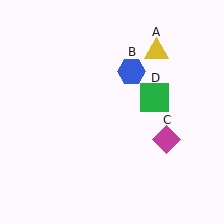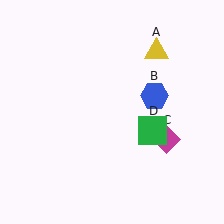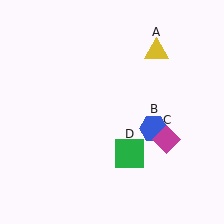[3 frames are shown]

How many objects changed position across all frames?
2 objects changed position: blue hexagon (object B), green square (object D).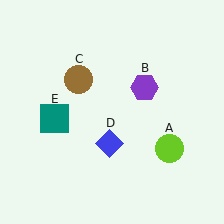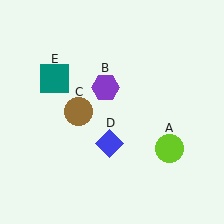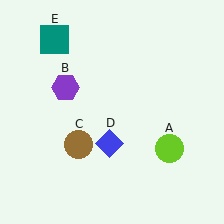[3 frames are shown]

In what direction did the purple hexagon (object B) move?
The purple hexagon (object B) moved left.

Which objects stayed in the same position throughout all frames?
Lime circle (object A) and blue diamond (object D) remained stationary.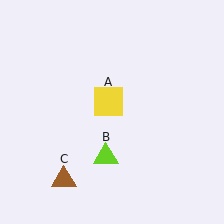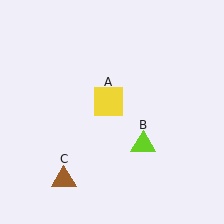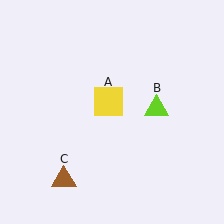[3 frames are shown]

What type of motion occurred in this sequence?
The lime triangle (object B) rotated counterclockwise around the center of the scene.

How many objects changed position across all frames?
1 object changed position: lime triangle (object B).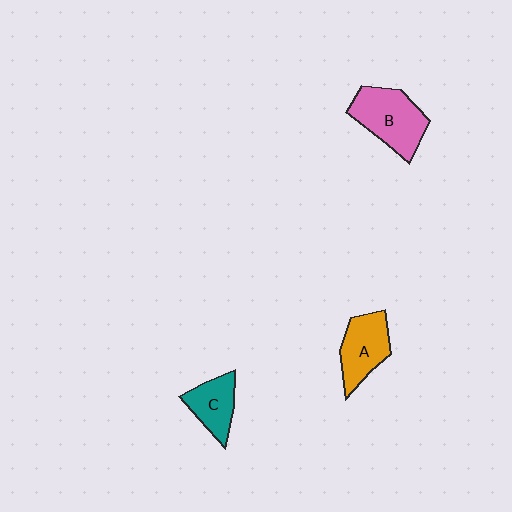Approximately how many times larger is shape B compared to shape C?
Approximately 1.6 times.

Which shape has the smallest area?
Shape C (teal).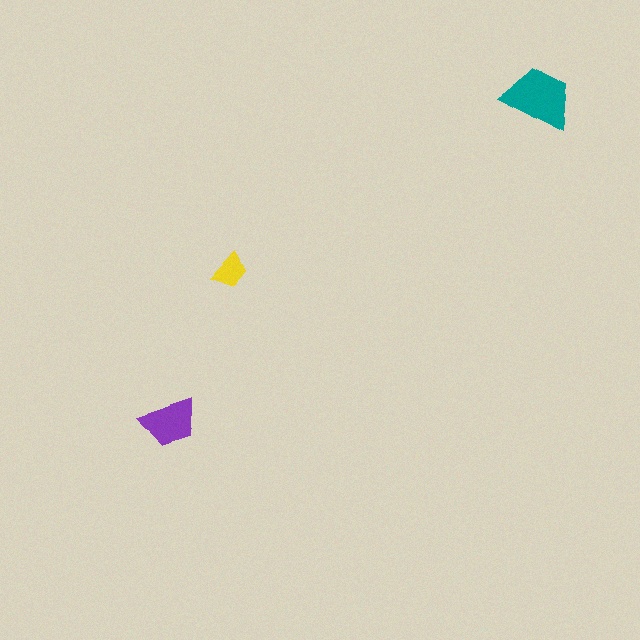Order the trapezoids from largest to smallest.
the teal one, the purple one, the yellow one.